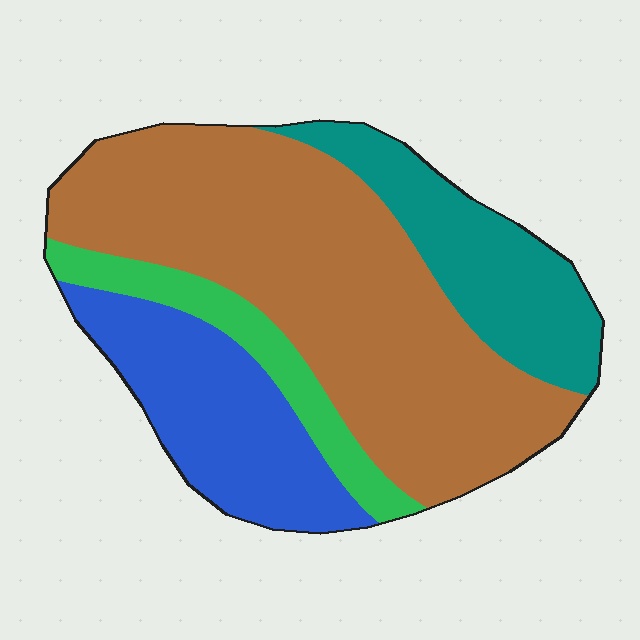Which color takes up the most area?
Brown, at roughly 50%.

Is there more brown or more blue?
Brown.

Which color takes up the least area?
Green, at roughly 10%.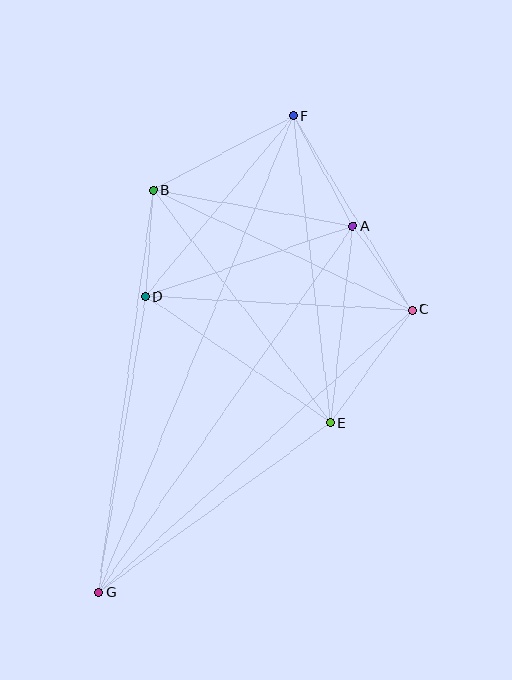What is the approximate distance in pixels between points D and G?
The distance between D and G is approximately 300 pixels.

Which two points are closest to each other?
Points A and C are closest to each other.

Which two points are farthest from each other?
Points F and G are farthest from each other.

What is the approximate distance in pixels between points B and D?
The distance between B and D is approximately 106 pixels.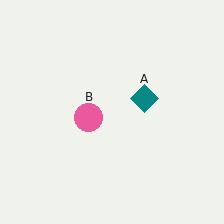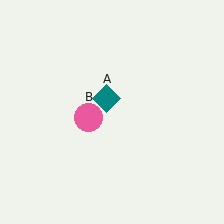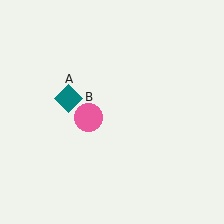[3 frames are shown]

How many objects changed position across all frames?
1 object changed position: teal diamond (object A).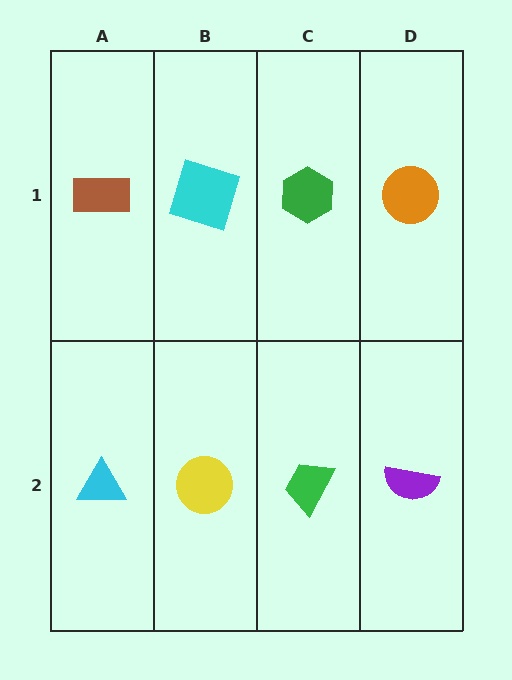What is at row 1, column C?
A green hexagon.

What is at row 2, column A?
A cyan triangle.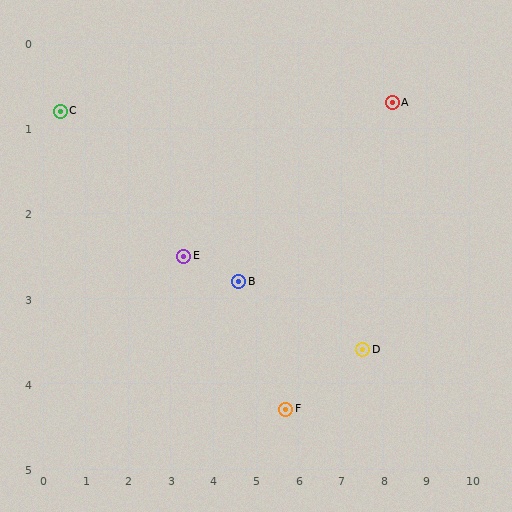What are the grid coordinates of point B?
Point B is at approximately (4.6, 2.8).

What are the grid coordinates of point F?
Point F is at approximately (5.7, 4.3).